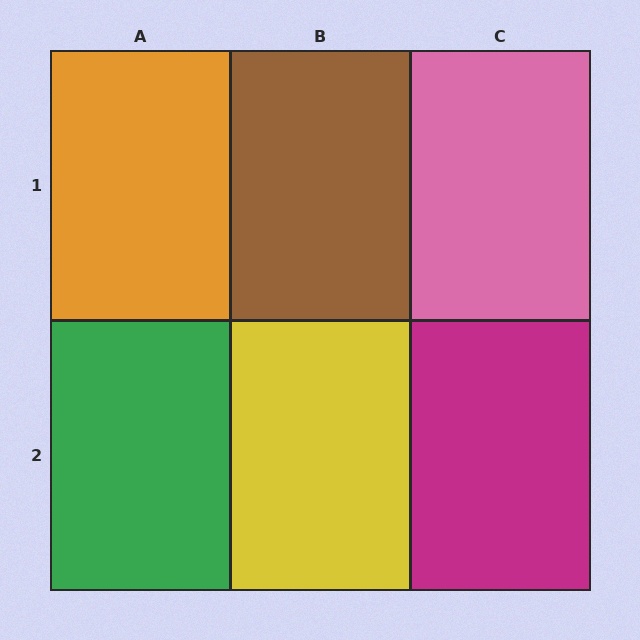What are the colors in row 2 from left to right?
Green, yellow, magenta.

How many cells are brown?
1 cell is brown.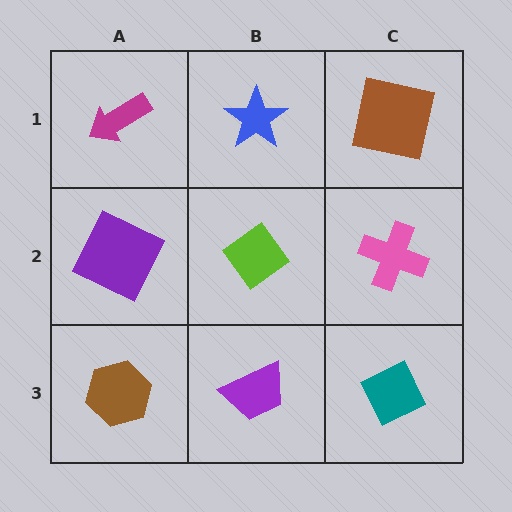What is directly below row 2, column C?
A teal diamond.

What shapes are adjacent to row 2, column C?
A brown square (row 1, column C), a teal diamond (row 3, column C), a lime diamond (row 2, column B).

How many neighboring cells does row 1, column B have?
3.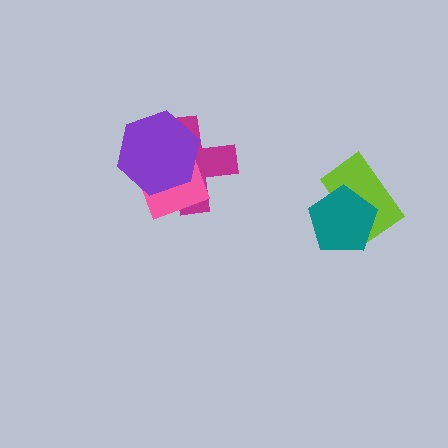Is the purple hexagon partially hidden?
No, no other shape covers it.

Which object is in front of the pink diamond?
The purple hexagon is in front of the pink diamond.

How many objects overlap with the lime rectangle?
1 object overlaps with the lime rectangle.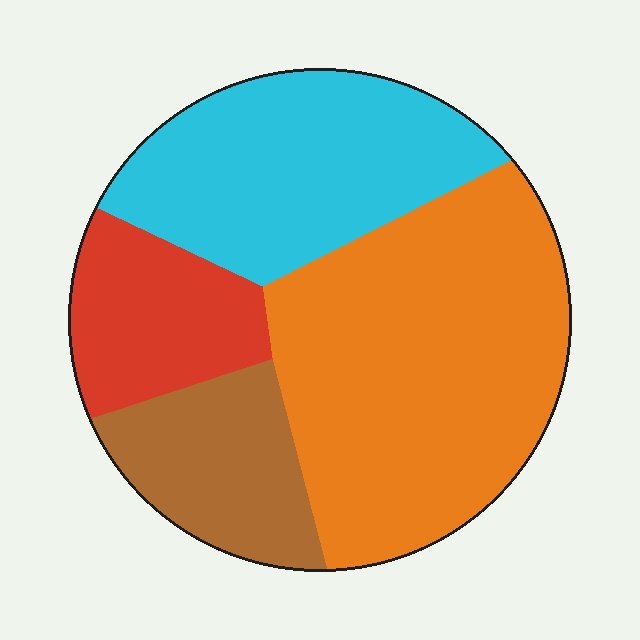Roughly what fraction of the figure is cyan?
Cyan takes up about one quarter (1/4) of the figure.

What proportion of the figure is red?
Red takes up about one eighth (1/8) of the figure.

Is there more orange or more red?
Orange.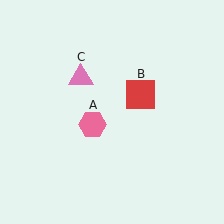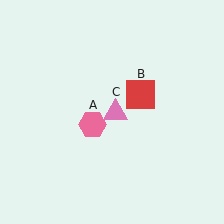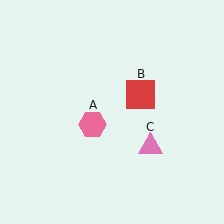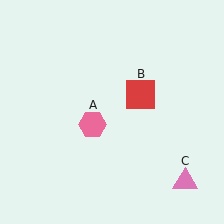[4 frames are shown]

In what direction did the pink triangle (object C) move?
The pink triangle (object C) moved down and to the right.